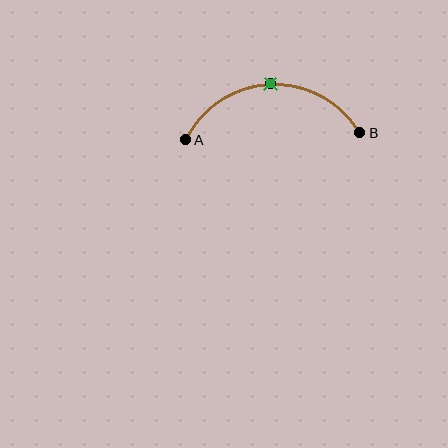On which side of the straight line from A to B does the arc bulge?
The arc bulges above the straight line connecting A and B.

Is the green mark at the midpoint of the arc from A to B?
Yes. The green mark lies on the arc at equal arc-length from both A and B — it is the arc midpoint.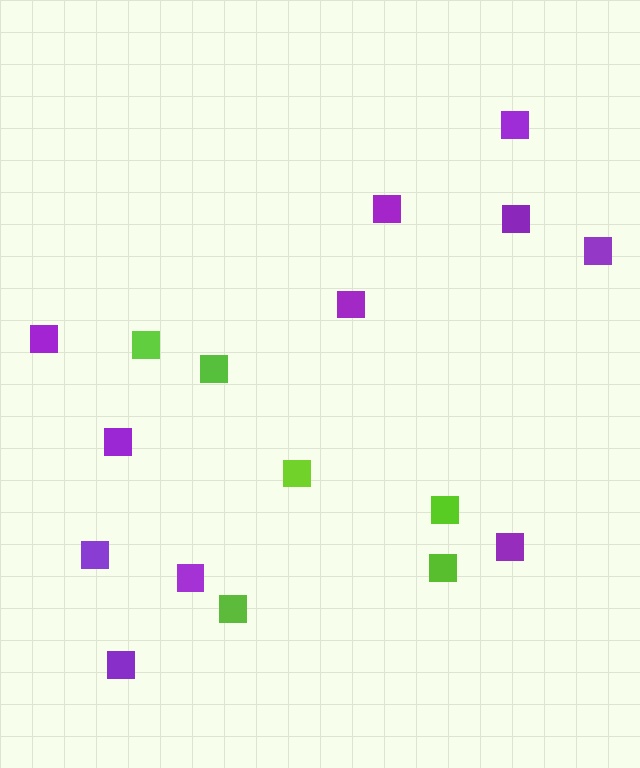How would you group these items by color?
There are 2 groups: one group of purple squares (11) and one group of lime squares (6).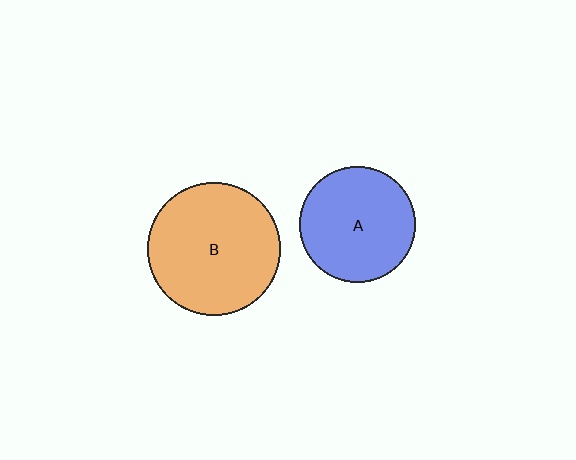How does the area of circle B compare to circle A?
Approximately 1.3 times.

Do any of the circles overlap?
No, none of the circles overlap.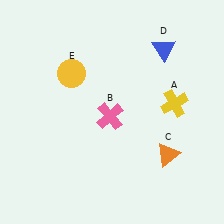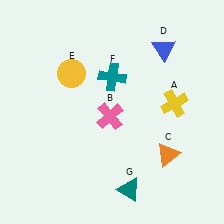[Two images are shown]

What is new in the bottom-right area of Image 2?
A teal triangle (G) was added in the bottom-right area of Image 2.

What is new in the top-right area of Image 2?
A teal cross (F) was added in the top-right area of Image 2.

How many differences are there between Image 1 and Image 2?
There are 2 differences between the two images.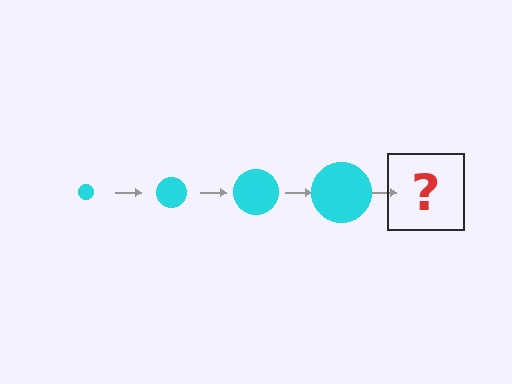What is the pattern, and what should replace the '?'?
The pattern is that the circle gets progressively larger each step. The '?' should be a cyan circle, larger than the previous one.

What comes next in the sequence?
The next element should be a cyan circle, larger than the previous one.